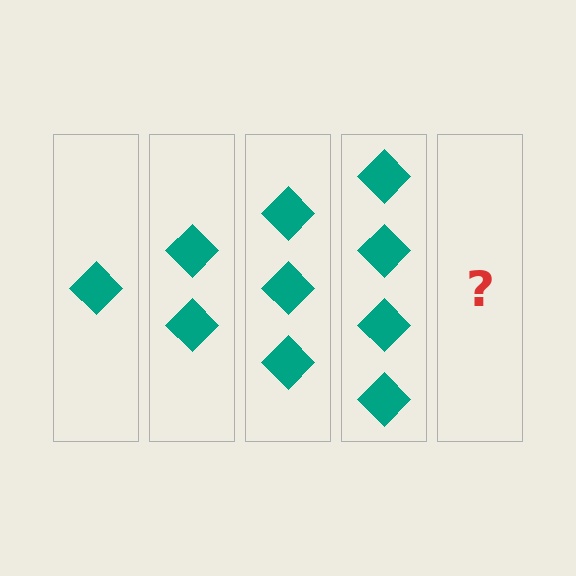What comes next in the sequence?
The next element should be 5 diamonds.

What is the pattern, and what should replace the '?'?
The pattern is that each step adds one more diamond. The '?' should be 5 diamonds.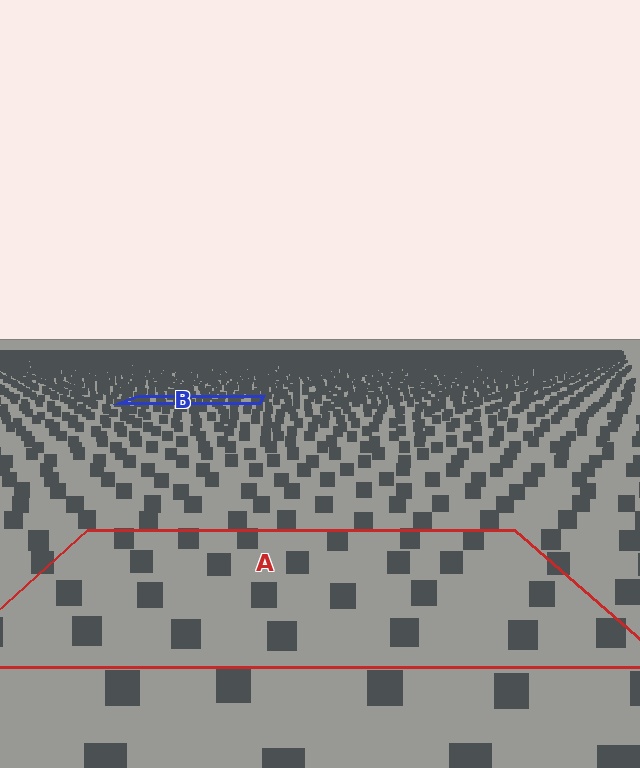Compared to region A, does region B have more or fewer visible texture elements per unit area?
Region B has more texture elements per unit area — they are packed more densely because it is farther away.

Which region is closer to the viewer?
Region A is closer. The texture elements there are larger and more spread out.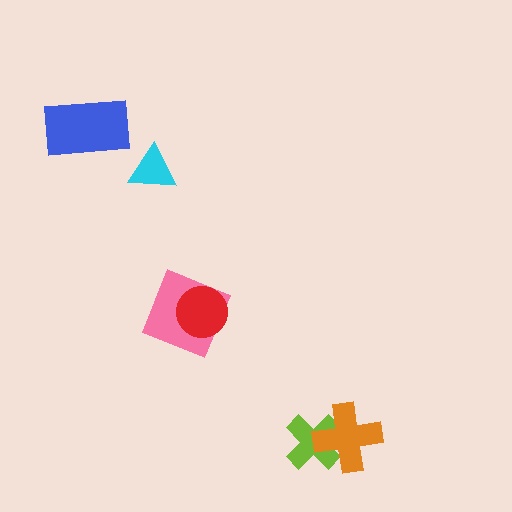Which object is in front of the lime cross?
The orange cross is in front of the lime cross.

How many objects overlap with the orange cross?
1 object overlaps with the orange cross.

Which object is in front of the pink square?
The red circle is in front of the pink square.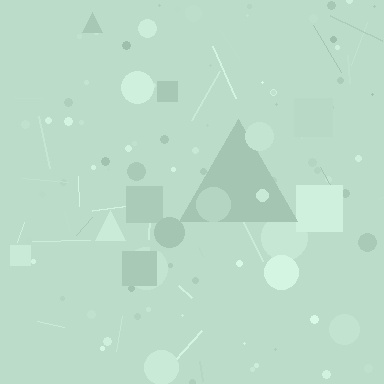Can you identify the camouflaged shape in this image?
The camouflaged shape is a triangle.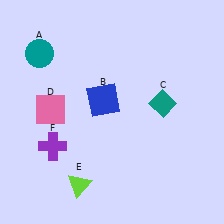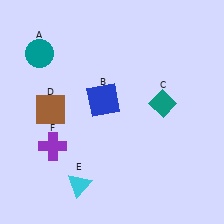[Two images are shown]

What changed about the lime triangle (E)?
In Image 1, E is lime. In Image 2, it changed to cyan.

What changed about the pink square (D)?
In Image 1, D is pink. In Image 2, it changed to brown.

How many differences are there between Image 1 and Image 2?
There are 2 differences between the two images.